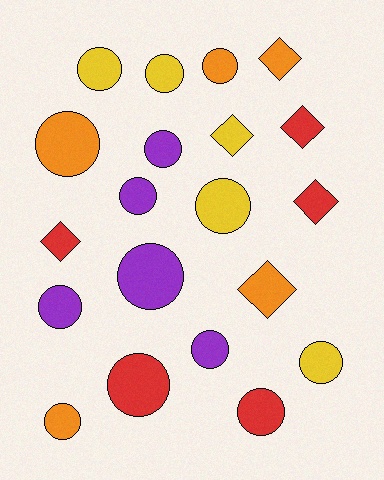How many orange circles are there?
There are 3 orange circles.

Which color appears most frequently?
Yellow, with 5 objects.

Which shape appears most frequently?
Circle, with 14 objects.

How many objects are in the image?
There are 20 objects.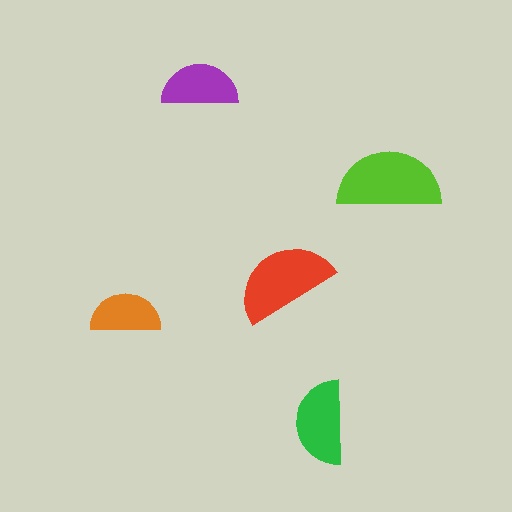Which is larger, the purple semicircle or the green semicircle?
The green one.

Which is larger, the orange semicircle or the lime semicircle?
The lime one.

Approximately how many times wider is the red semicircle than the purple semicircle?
About 1.5 times wider.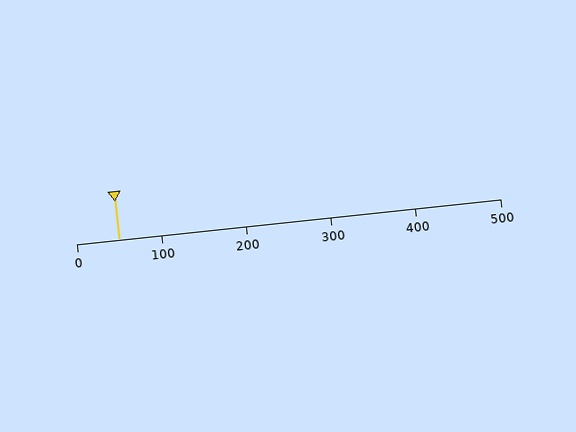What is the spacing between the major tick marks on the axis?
The major ticks are spaced 100 apart.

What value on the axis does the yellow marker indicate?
The marker indicates approximately 50.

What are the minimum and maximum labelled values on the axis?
The axis runs from 0 to 500.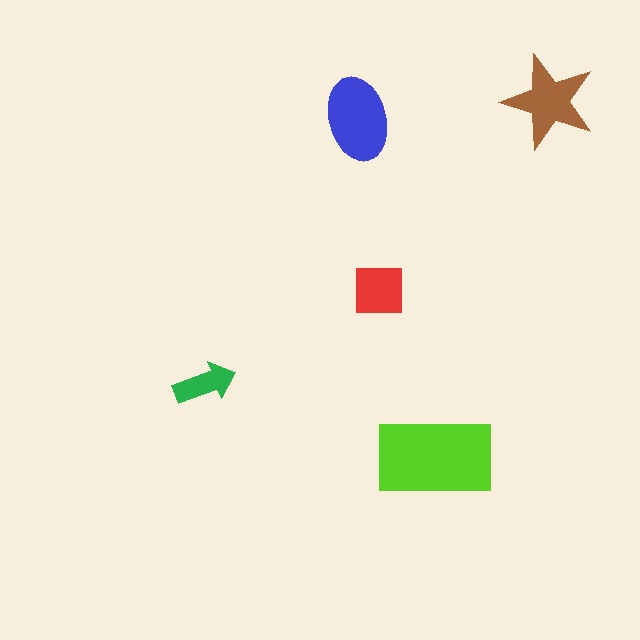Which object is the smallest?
The green arrow.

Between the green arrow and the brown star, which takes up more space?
The brown star.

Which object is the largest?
The lime rectangle.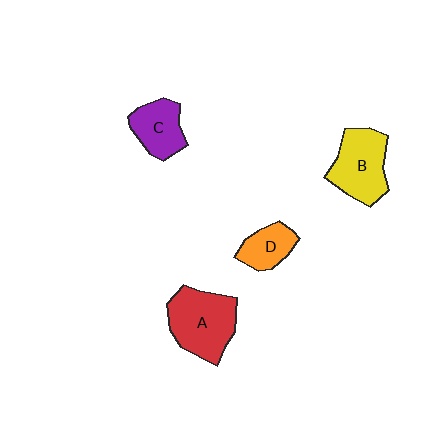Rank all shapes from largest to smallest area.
From largest to smallest: A (red), B (yellow), C (purple), D (orange).